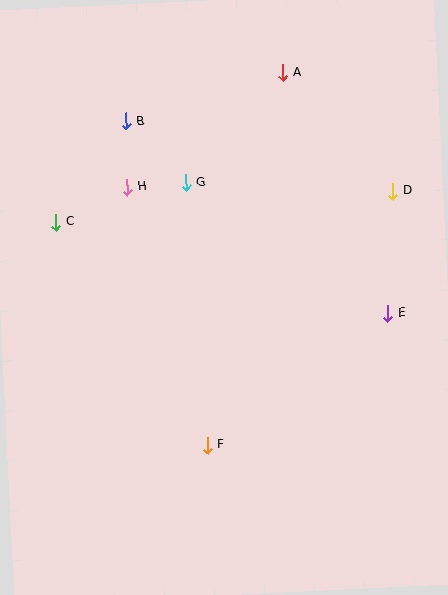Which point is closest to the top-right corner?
Point A is closest to the top-right corner.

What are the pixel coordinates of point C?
Point C is at (56, 223).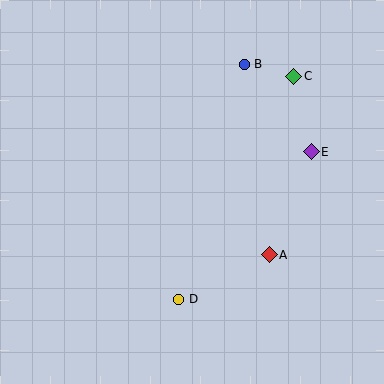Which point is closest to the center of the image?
Point A at (269, 255) is closest to the center.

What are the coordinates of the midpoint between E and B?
The midpoint between E and B is at (278, 108).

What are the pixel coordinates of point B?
Point B is at (244, 64).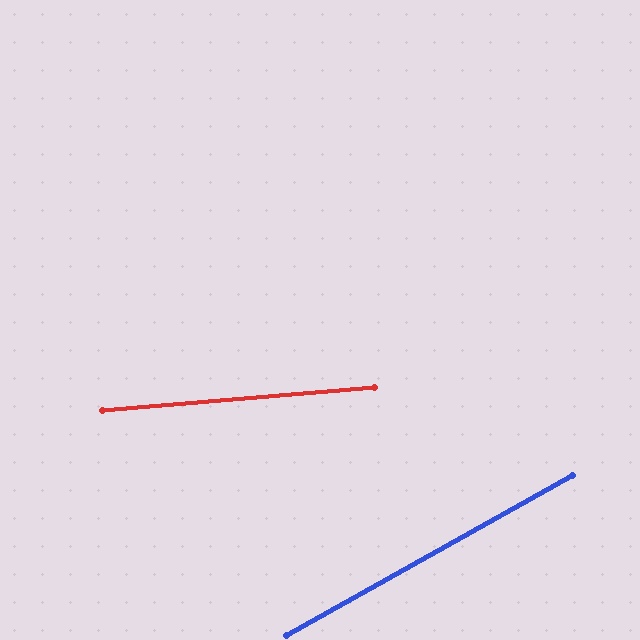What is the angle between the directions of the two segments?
Approximately 24 degrees.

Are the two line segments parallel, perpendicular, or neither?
Neither parallel nor perpendicular — they differ by about 24°.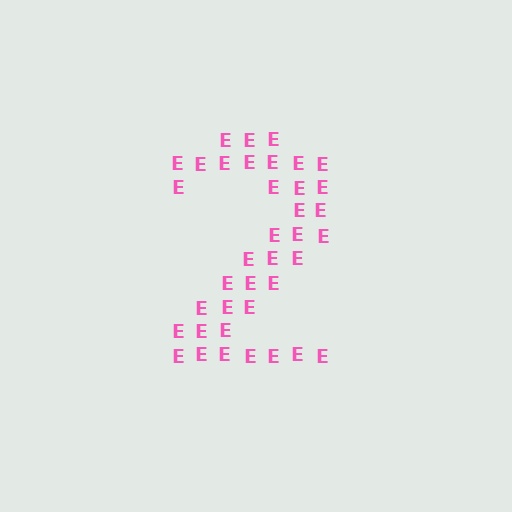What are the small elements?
The small elements are letter E's.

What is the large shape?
The large shape is the digit 2.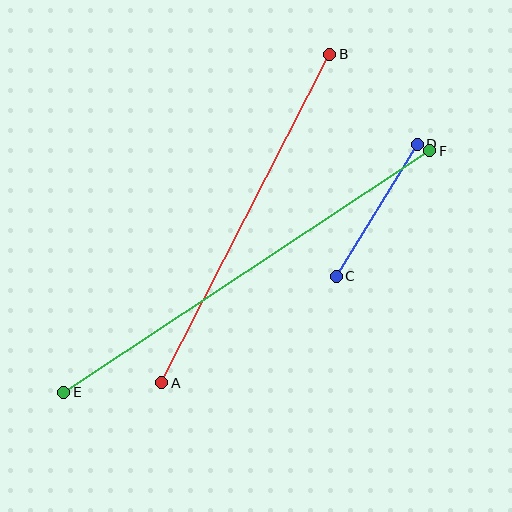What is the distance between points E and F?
The distance is approximately 438 pixels.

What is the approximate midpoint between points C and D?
The midpoint is at approximately (377, 210) pixels.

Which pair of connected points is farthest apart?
Points E and F are farthest apart.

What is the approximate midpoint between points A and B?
The midpoint is at approximately (246, 218) pixels.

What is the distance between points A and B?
The distance is approximately 369 pixels.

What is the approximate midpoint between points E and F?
The midpoint is at approximately (247, 272) pixels.